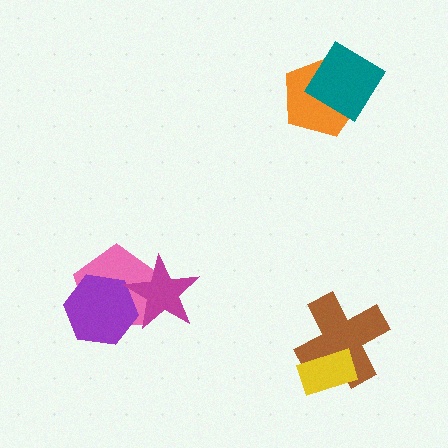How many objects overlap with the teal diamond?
1 object overlaps with the teal diamond.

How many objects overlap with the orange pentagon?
1 object overlaps with the orange pentagon.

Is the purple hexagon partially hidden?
Yes, it is partially covered by another shape.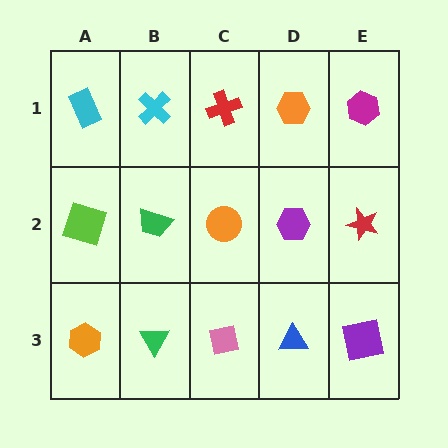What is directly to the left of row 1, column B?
A cyan rectangle.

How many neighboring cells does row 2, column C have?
4.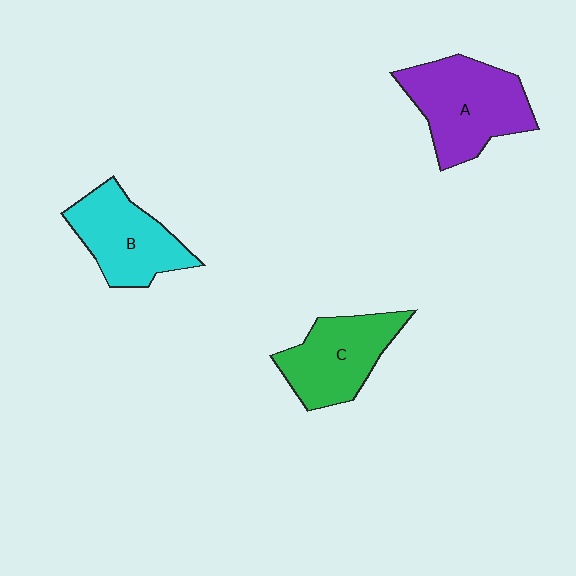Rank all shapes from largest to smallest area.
From largest to smallest: A (purple), C (green), B (cyan).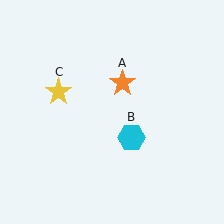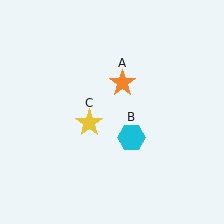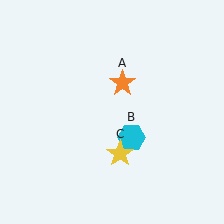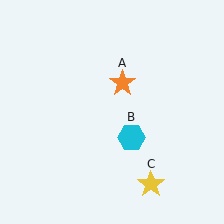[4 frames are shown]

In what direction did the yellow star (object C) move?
The yellow star (object C) moved down and to the right.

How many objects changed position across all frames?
1 object changed position: yellow star (object C).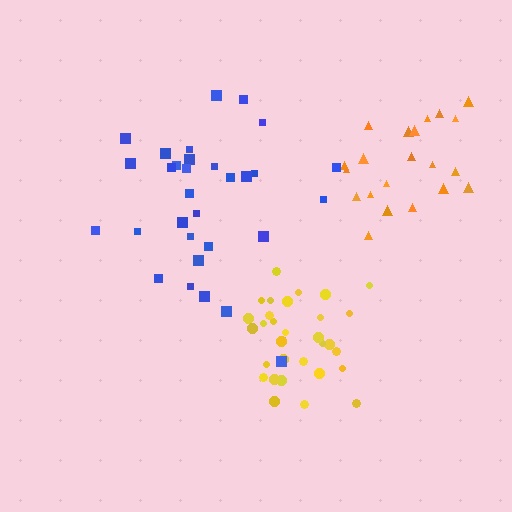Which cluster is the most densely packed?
Yellow.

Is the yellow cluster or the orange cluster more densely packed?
Yellow.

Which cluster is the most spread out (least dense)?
Blue.